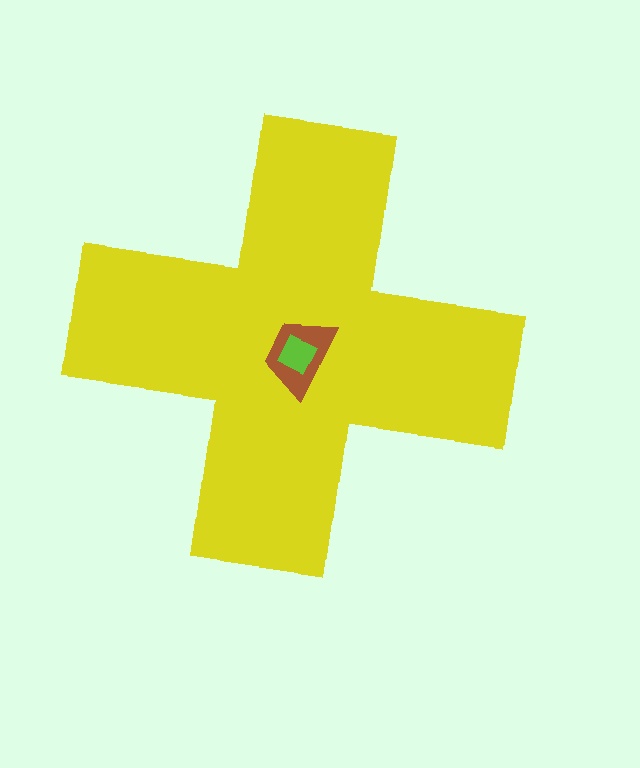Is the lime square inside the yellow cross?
Yes.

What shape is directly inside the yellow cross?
The brown trapezoid.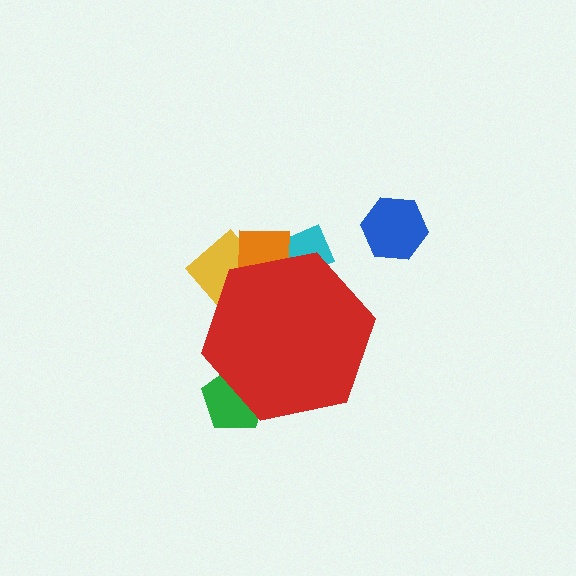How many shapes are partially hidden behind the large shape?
4 shapes are partially hidden.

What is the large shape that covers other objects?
A red hexagon.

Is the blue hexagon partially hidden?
No, the blue hexagon is fully visible.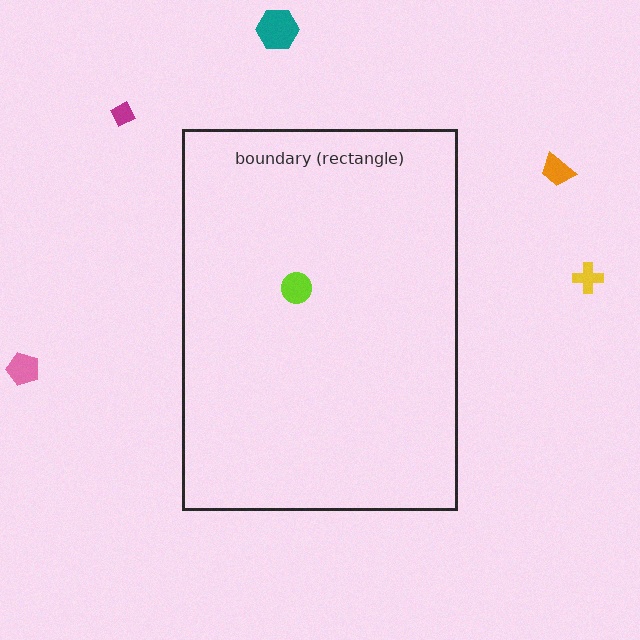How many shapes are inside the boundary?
1 inside, 5 outside.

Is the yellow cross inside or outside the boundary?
Outside.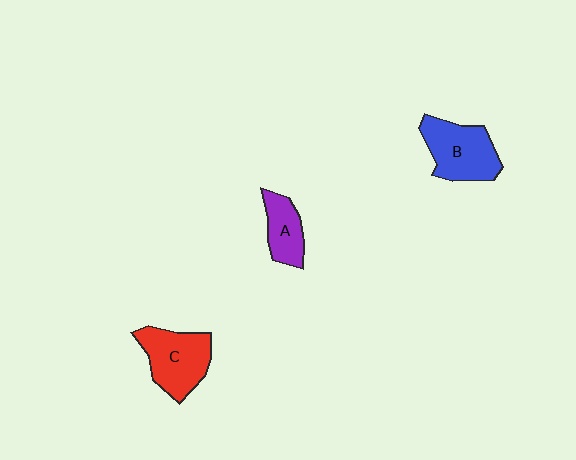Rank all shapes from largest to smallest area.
From largest to smallest: B (blue), C (red), A (purple).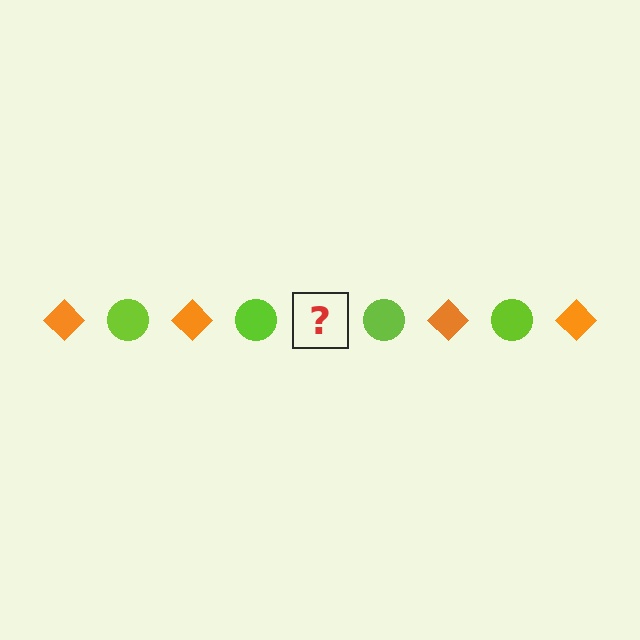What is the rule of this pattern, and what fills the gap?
The rule is that the pattern alternates between orange diamond and lime circle. The gap should be filled with an orange diamond.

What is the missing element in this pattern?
The missing element is an orange diamond.